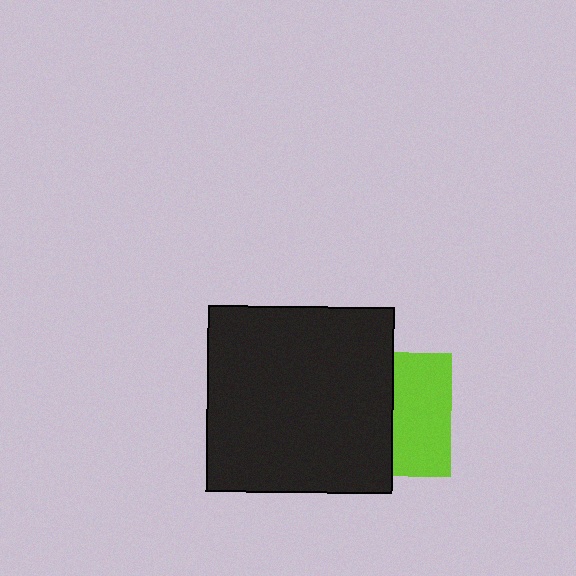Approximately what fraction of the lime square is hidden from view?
Roughly 53% of the lime square is hidden behind the black square.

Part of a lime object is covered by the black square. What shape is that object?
It is a square.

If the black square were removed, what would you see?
You would see the complete lime square.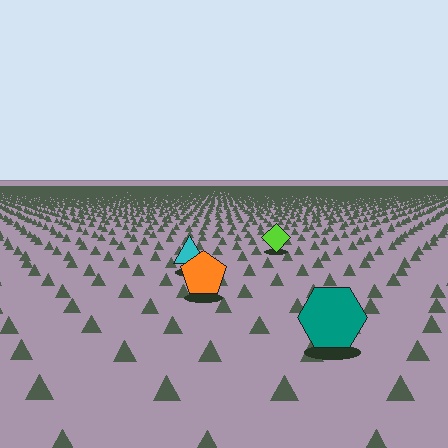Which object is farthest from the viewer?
The lime diamond is farthest from the viewer. It appears smaller and the ground texture around it is denser.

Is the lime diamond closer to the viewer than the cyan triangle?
No. The cyan triangle is closer — you can tell from the texture gradient: the ground texture is coarser near it.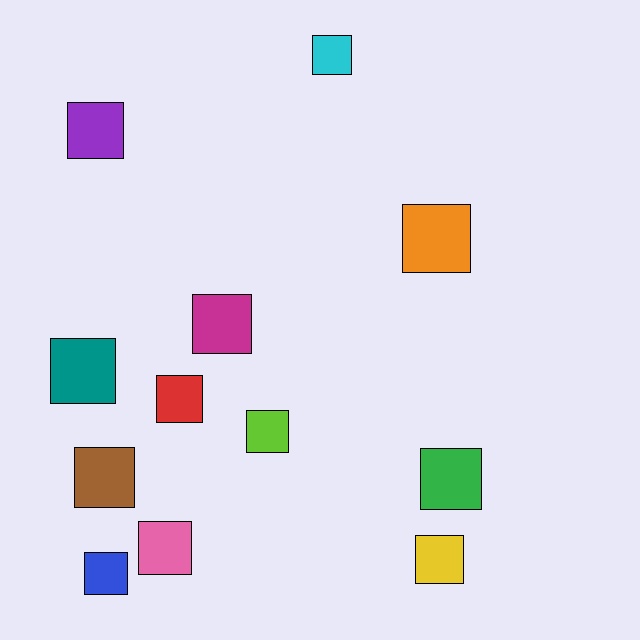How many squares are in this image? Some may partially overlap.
There are 12 squares.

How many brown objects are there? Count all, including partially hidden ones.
There is 1 brown object.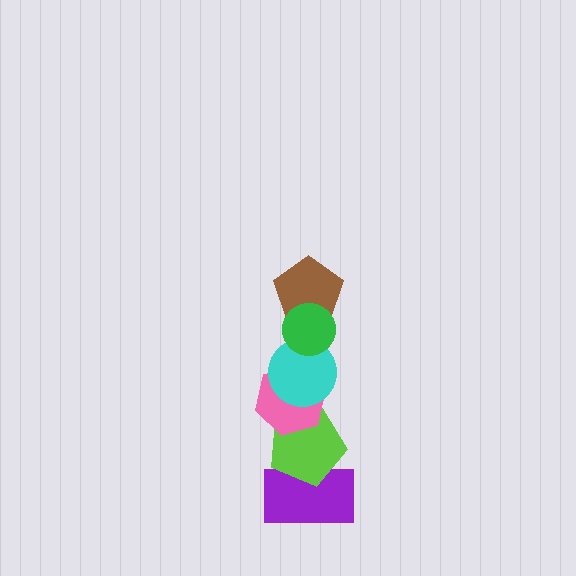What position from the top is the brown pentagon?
The brown pentagon is 2nd from the top.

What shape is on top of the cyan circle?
The brown pentagon is on top of the cyan circle.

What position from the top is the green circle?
The green circle is 1st from the top.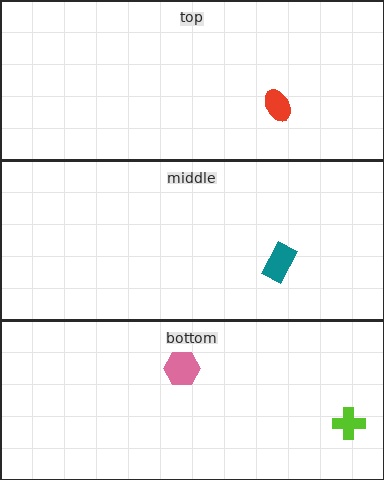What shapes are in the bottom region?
The pink hexagon, the lime cross.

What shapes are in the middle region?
The teal rectangle.